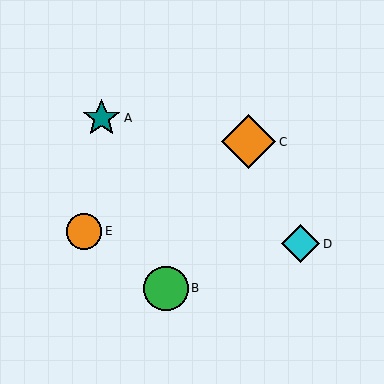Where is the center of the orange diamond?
The center of the orange diamond is at (249, 142).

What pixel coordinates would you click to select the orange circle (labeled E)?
Click at (84, 231) to select the orange circle E.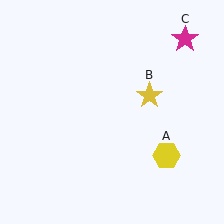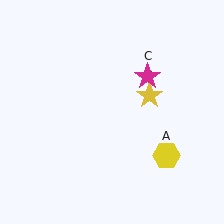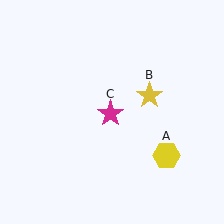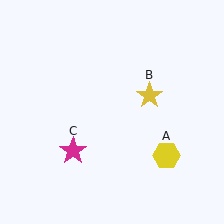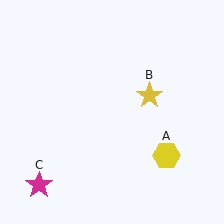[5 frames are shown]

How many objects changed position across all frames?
1 object changed position: magenta star (object C).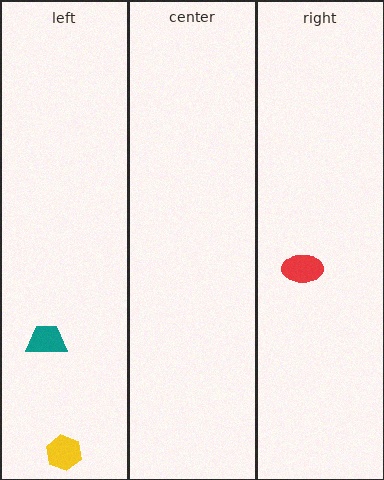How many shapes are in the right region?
1.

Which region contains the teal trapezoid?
The left region.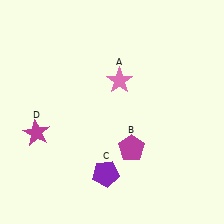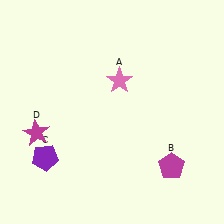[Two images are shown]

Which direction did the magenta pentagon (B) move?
The magenta pentagon (B) moved right.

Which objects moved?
The objects that moved are: the magenta pentagon (B), the purple pentagon (C).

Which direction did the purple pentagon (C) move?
The purple pentagon (C) moved left.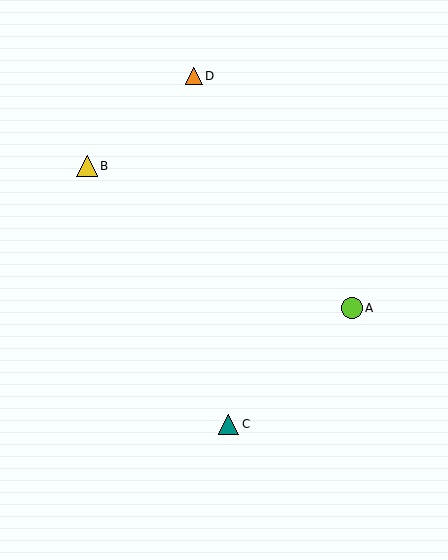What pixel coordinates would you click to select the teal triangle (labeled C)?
Click at (229, 425) to select the teal triangle C.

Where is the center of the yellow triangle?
The center of the yellow triangle is at (87, 166).